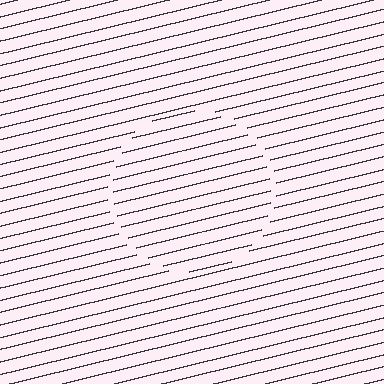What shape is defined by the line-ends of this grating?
An illusory circle. The interior of the shape contains the same grating, shifted by half a period — the contour is defined by the phase discontinuity where line-ends from the inner and outer gratings abut.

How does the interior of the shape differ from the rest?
The interior of the shape contains the same grating, shifted by half a period — the contour is defined by the phase discontinuity where line-ends from the inner and outer gratings abut.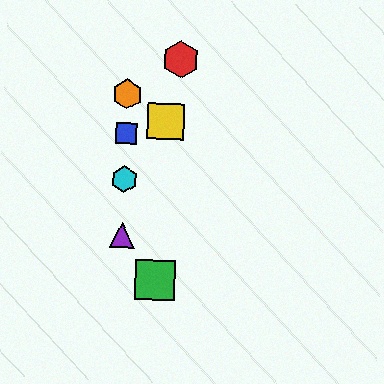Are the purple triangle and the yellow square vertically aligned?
No, the purple triangle is at x≈122 and the yellow square is at x≈166.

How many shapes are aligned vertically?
4 shapes (the blue square, the purple triangle, the orange hexagon, the cyan hexagon) are aligned vertically.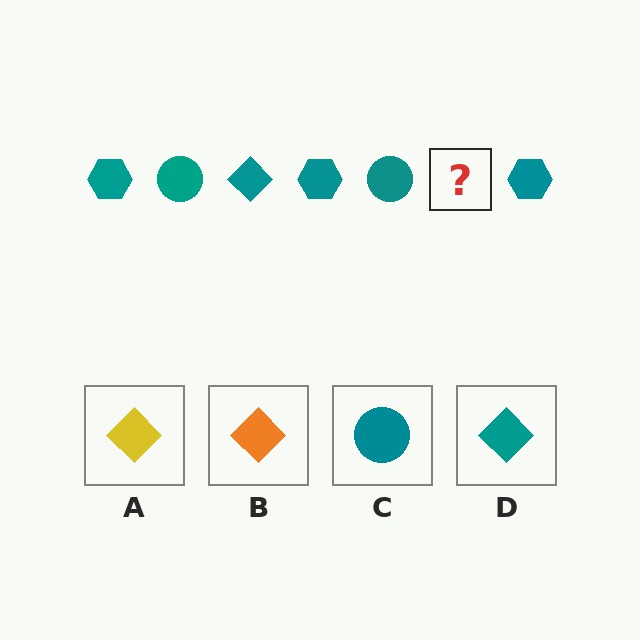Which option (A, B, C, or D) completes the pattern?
D.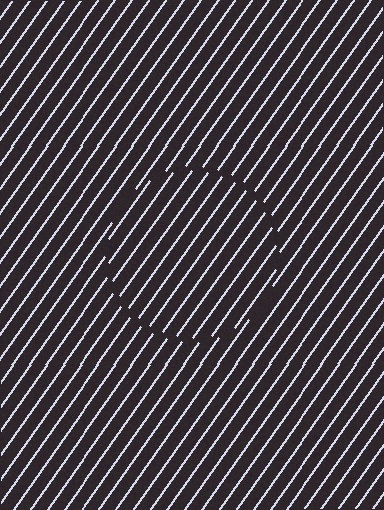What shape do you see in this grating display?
An illusory circle. The interior of the shape contains the same grating, shifted by half a period — the contour is defined by the phase discontinuity where line-ends from the inner and outer gratings abut.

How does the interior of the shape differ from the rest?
The interior of the shape contains the same grating, shifted by half a period — the contour is defined by the phase discontinuity where line-ends from the inner and outer gratings abut.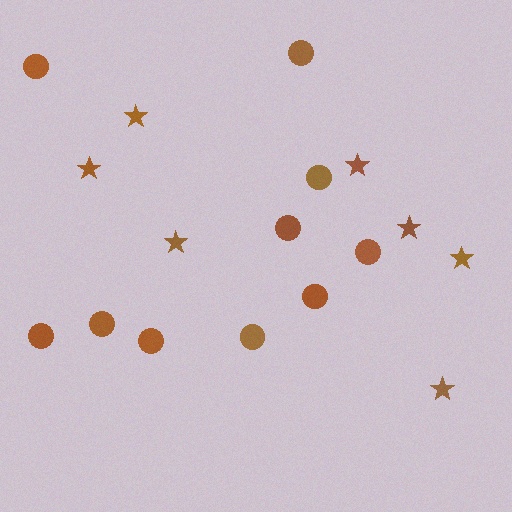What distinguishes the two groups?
There are 2 groups: one group of circles (10) and one group of stars (7).